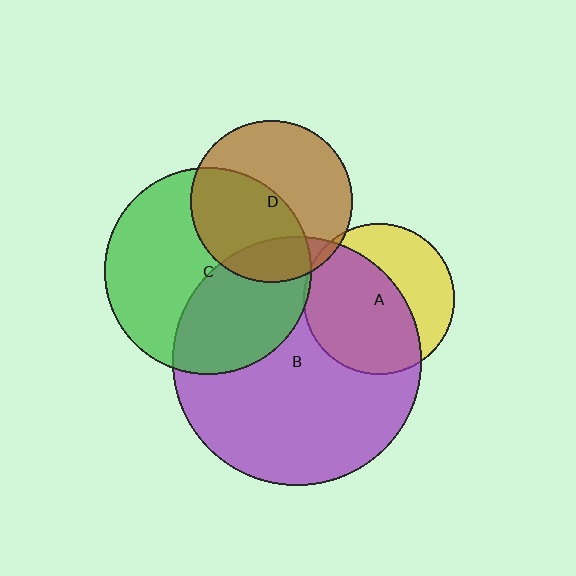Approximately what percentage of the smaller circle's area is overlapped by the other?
Approximately 20%.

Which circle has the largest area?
Circle B (purple).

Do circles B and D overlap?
Yes.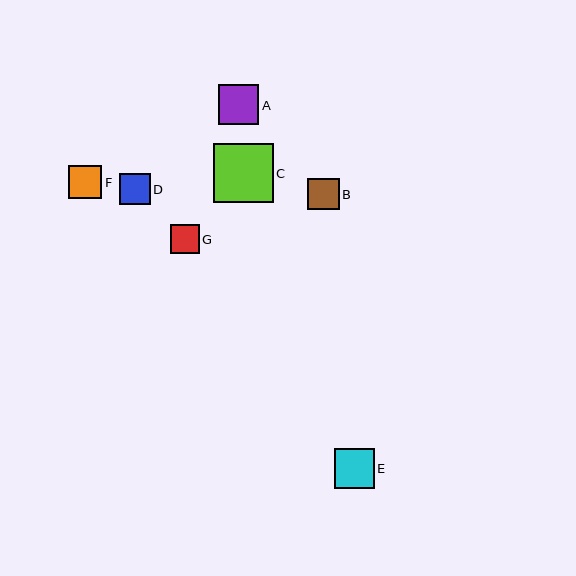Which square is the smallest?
Square G is the smallest with a size of approximately 29 pixels.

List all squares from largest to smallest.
From largest to smallest: C, A, E, F, B, D, G.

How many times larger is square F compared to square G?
Square F is approximately 1.1 times the size of square G.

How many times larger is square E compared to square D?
Square E is approximately 1.3 times the size of square D.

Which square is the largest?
Square C is the largest with a size of approximately 59 pixels.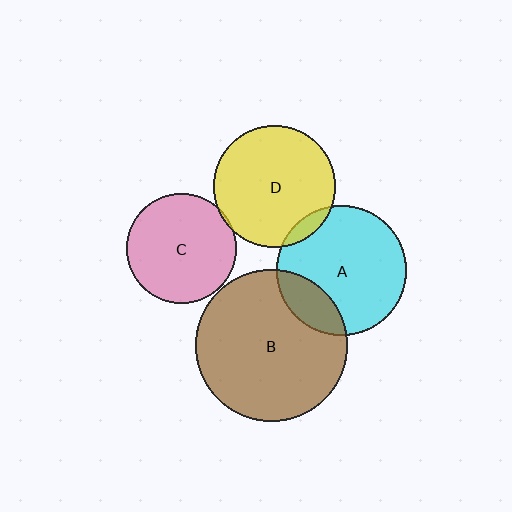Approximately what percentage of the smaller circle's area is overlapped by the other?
Approximately 20%.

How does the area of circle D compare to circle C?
Approximately 1.2 times.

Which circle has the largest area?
Circle B (brown).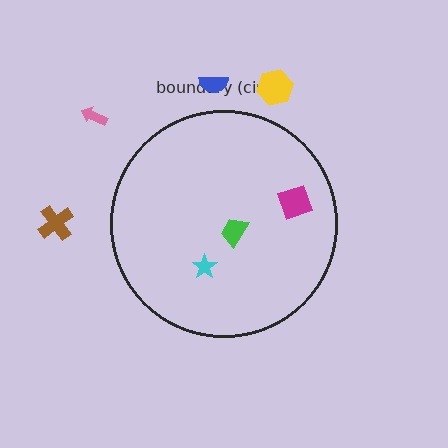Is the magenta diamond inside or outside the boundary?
Inside.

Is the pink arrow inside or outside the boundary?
Outside.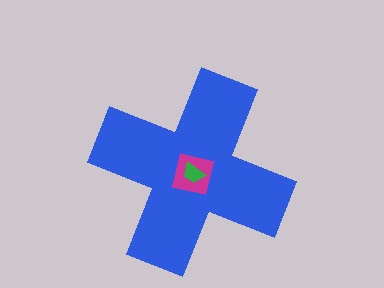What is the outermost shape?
The blue cross.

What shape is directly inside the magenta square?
The green trapezoid.